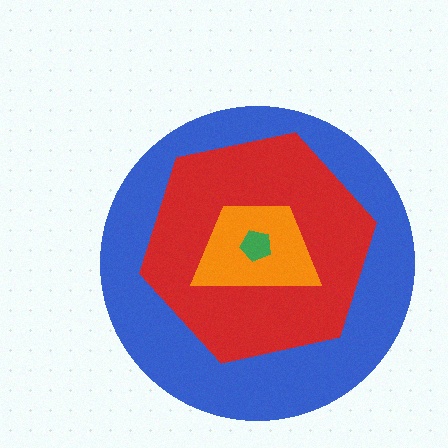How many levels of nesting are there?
4.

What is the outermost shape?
The blue circle.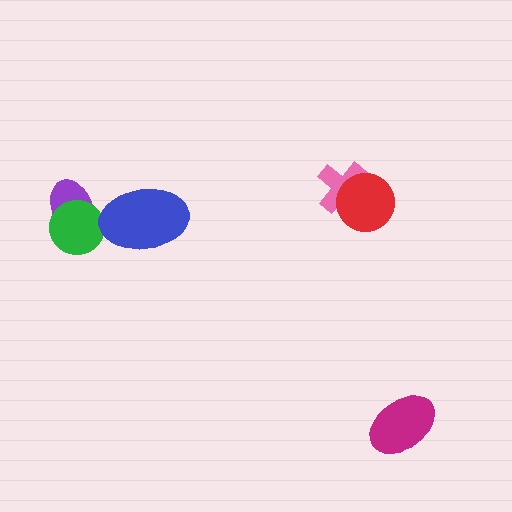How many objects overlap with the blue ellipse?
0 objects overlap with the blue ellipse.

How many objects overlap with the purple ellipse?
1 object overlaps with the purple ellipse.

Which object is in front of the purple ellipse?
The green circle is in front of the purple ellipse.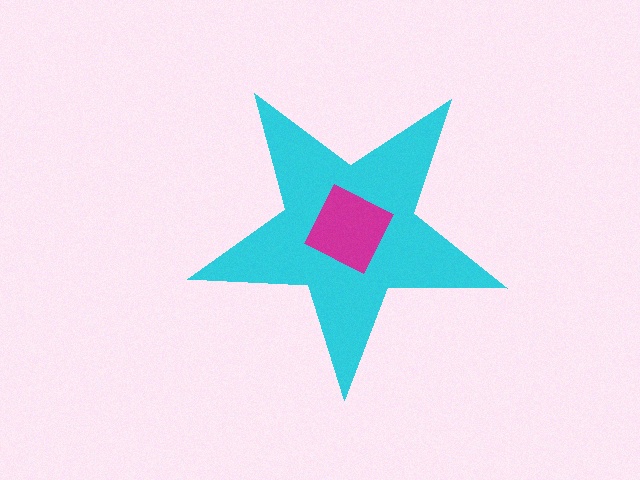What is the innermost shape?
The magenta square.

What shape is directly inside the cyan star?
The magenta square.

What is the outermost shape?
The cyan star.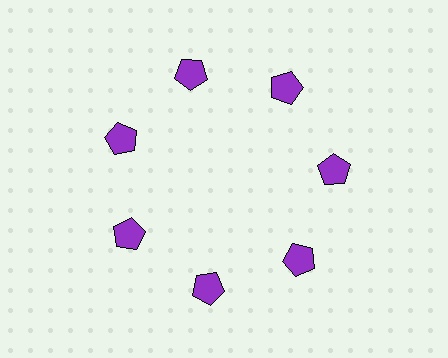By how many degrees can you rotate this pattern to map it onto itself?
The pattern maps onto itself every 51 degrees of rotation.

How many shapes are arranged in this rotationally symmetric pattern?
There are 7 shapes, arranged in 7 groups of 1.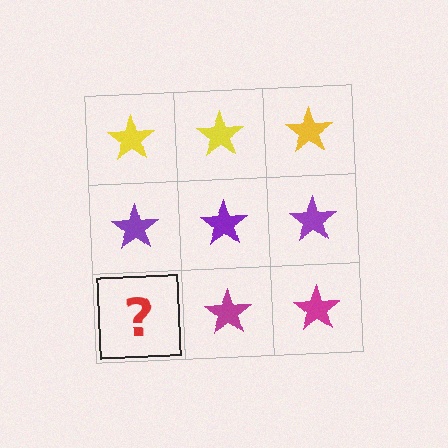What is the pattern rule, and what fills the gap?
The rule is that each row has a consistent color. The gap should be filled with a magenta star.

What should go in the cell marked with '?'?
The missing cell should contain a magenta star.